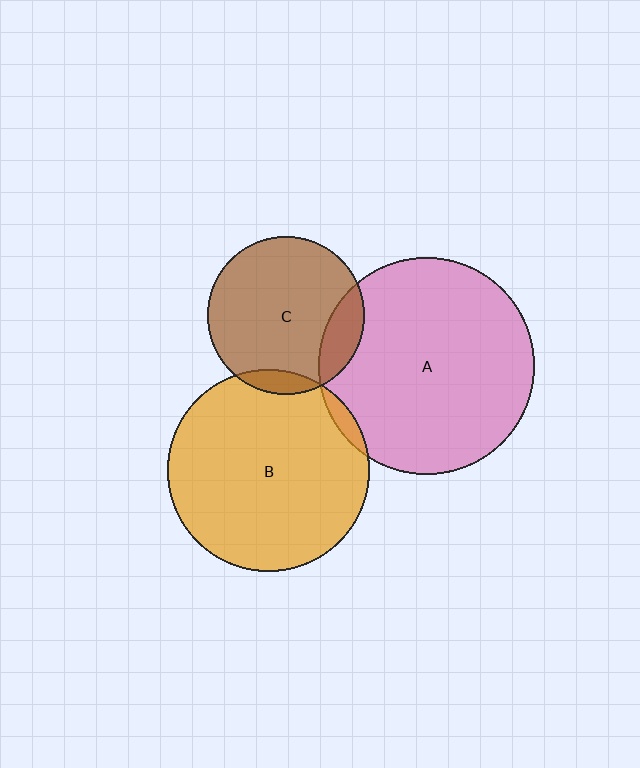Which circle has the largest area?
Circle A (pink).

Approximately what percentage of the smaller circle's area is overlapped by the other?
Approximately 15%.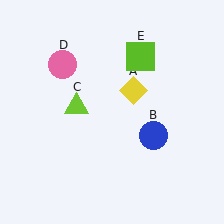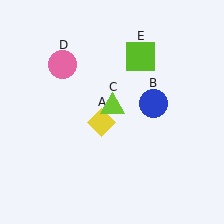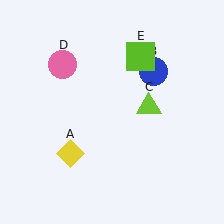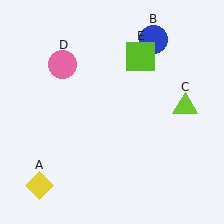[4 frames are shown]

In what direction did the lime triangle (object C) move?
The lime triangle (object C) moved right.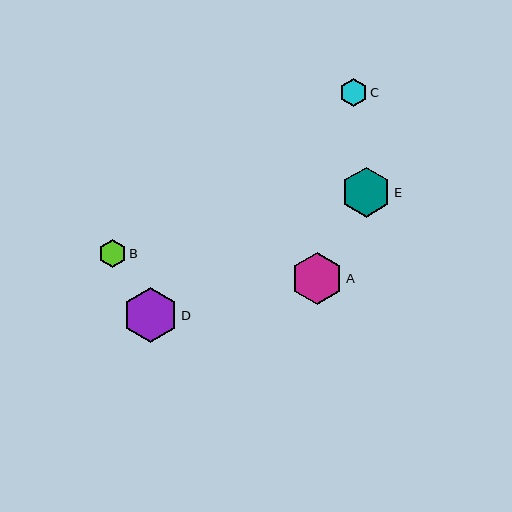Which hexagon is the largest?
Hexagon D is the largest with a size of approximately 55 pixels.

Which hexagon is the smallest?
Hexagon C is the smallest with a size of approximately 28 pixels.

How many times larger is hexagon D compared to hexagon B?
Hexagon D is approximately 2.0 times the size of hexagon B.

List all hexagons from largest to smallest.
From largest to smallest: D, A, E, B, C.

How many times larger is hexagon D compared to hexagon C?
Hexagon D is approximately 2.0 times the size of hexagon C.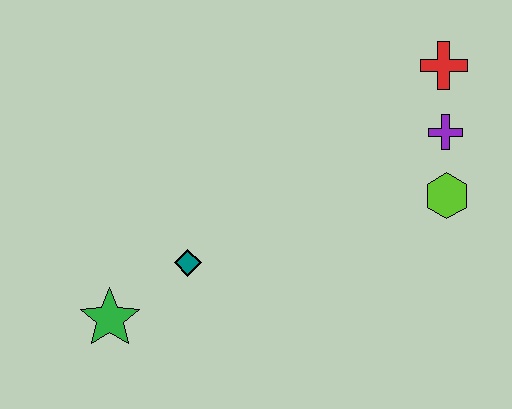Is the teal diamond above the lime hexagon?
No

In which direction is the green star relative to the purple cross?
The green star is to the left of the purple cross.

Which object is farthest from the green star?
The red cross is farthest from the green star.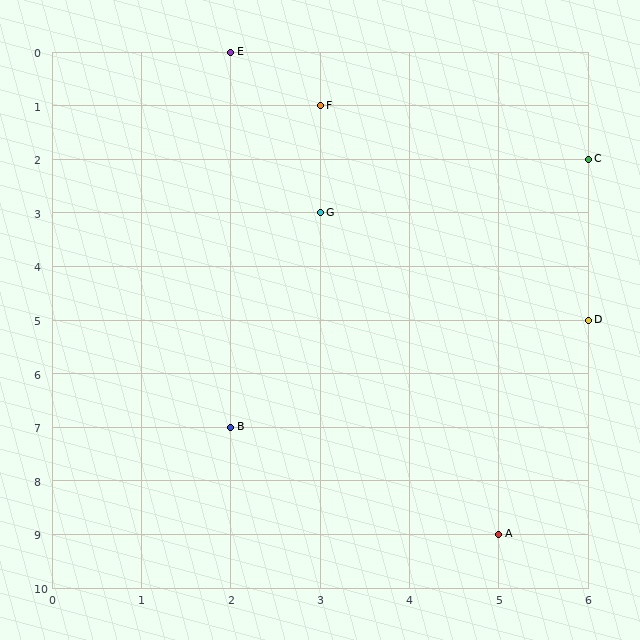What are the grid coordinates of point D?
Point D is at grid coordinates (6, 5).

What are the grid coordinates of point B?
Point B is at grid coordinates (2, 7).